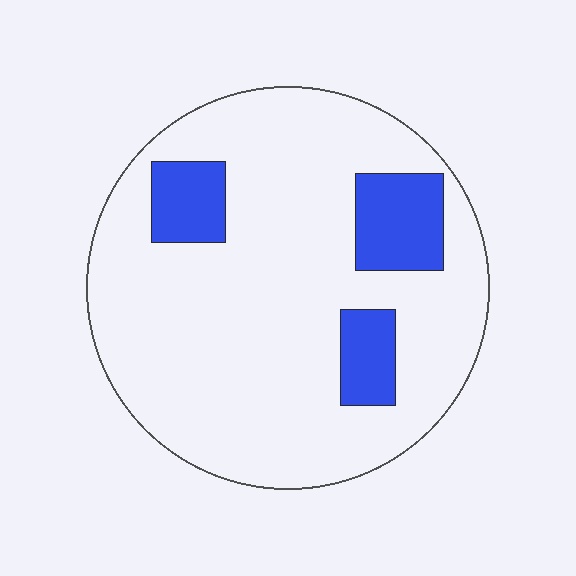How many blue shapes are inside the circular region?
3.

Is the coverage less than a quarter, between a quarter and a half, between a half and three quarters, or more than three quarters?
Less than a quarter.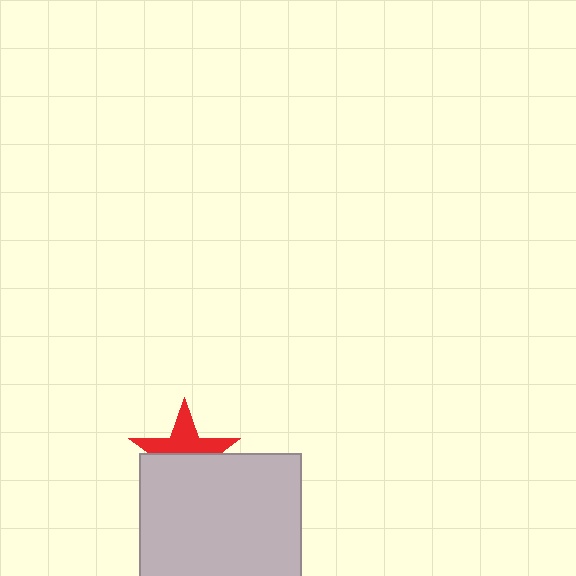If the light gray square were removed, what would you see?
You would see the complete red star.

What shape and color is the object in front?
The object in front is a light gray square.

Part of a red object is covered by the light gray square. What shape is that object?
It is a star.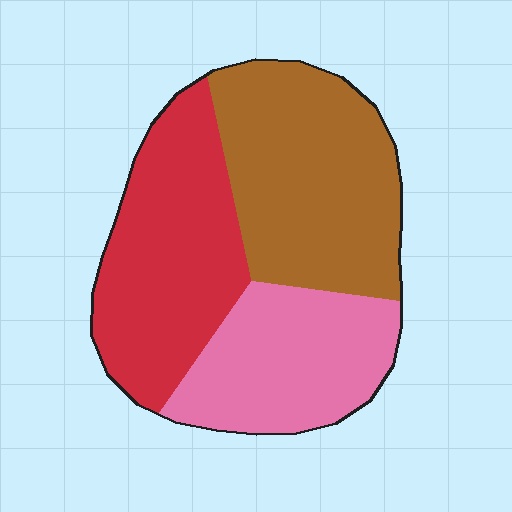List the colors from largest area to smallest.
From largest to smallest: brown, red, pink.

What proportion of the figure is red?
Red covers 35% of the figure.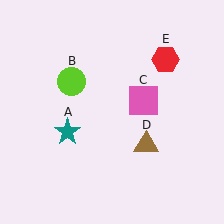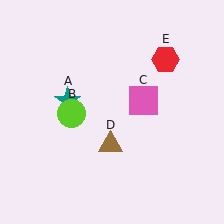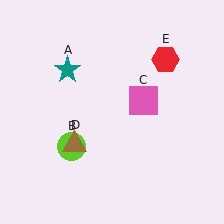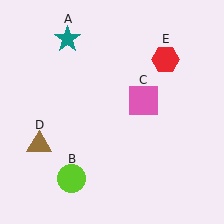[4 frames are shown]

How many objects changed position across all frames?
3 objects changed position: teal star (object A), lime circle (object B), brown triangle (object D).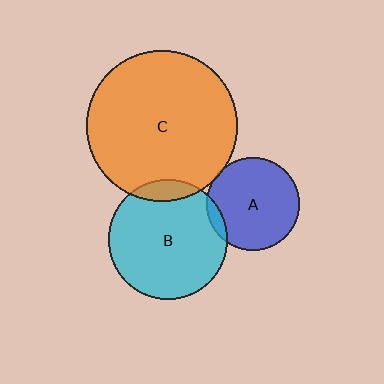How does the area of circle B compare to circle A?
Approximately 1.6 times.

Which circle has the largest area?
Circle C (orange).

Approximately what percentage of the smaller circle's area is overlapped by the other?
Approximately 5%.